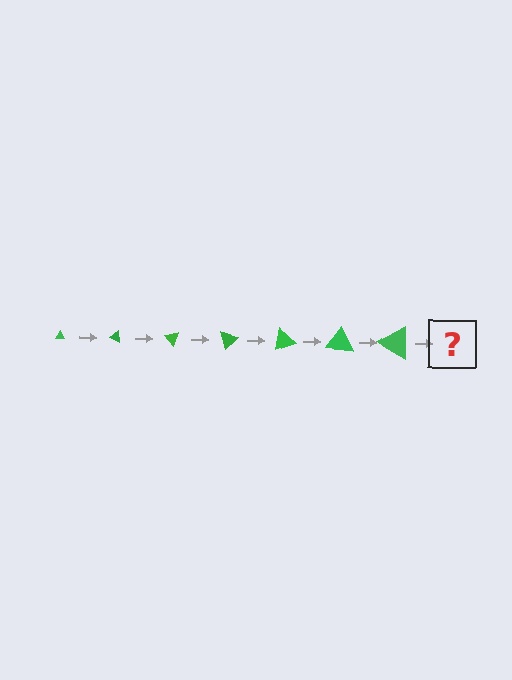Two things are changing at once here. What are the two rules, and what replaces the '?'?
The two rules are that the triangle grows larger each step and it rotates 25 degrees each step. The '?' should be a triangle, larger than the previous one and rotated 175 degrees from the start.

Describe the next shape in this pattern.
It should be a triangle, larger than the previous one and rotated 175 degrees from the start.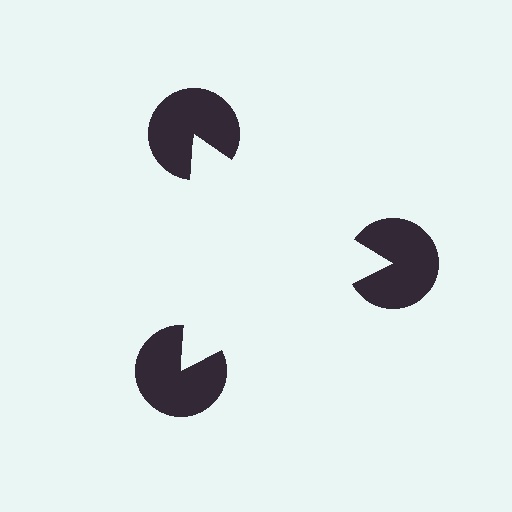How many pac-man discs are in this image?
There are 3 — one at each vertex of the illusory triangle.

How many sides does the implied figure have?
3 sides.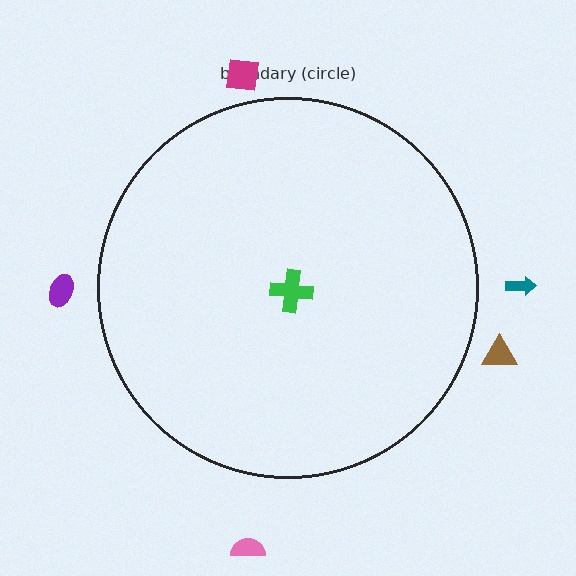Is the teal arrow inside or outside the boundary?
Outside.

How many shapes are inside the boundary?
1 inside, 5 outside.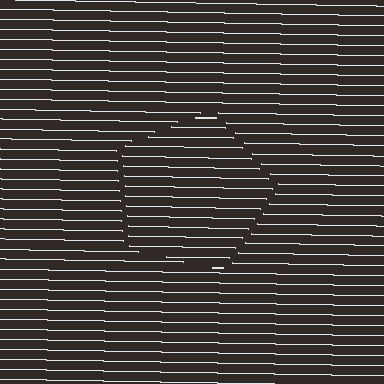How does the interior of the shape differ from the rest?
The interior of the shape contains the same grating, shifted by half a period — the contour is defined by the phase discontinuity where line-ends from the inner and outer gratings abut.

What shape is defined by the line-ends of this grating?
An illusory pentagon. The interior of the shape contains the same grating, shifted by half a period — the contour is defined by the phase discontinuity where line-ends from the inner and outer gratings abut.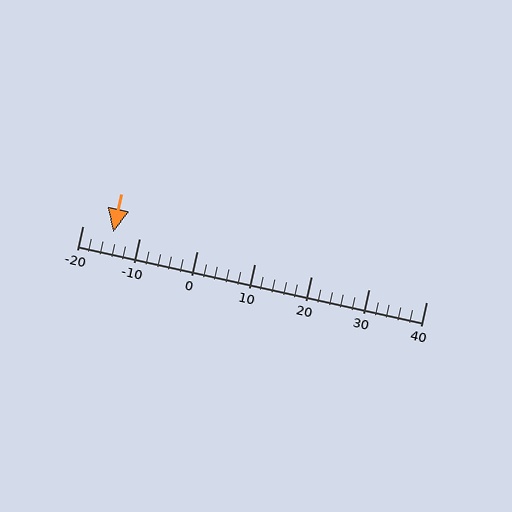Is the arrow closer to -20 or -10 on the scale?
The arrow is closer to -10.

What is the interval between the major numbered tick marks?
The major tick marks are spaced 10 units apart.